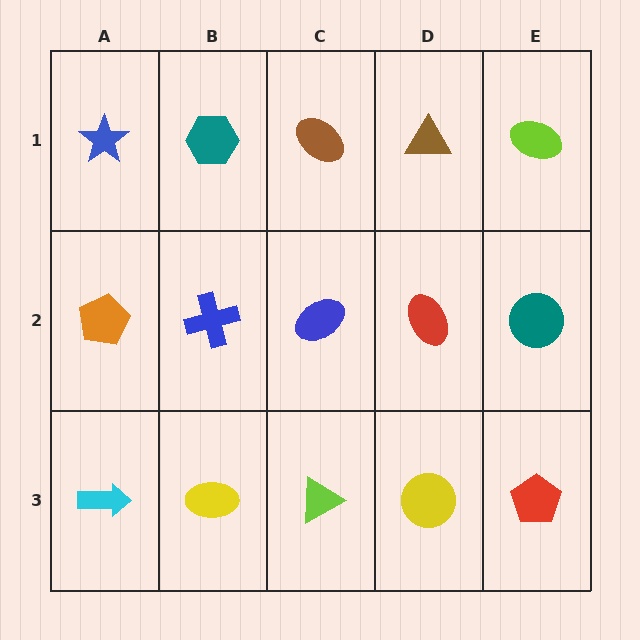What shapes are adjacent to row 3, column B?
A blue cross (row 2, column B), a cyan arrow (row 3, column A), a lime triangle (row 3, column C).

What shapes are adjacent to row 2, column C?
A brown ellipse (row 1, column C), a lime triangle (row 3, column C), a blue cross (row 2, column B), a red ellipse (row 2, column D).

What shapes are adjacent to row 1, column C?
A blue ellipse (row 2, column C), a teal hexagon (row 1, column B), a brown triangle (row 1, column D).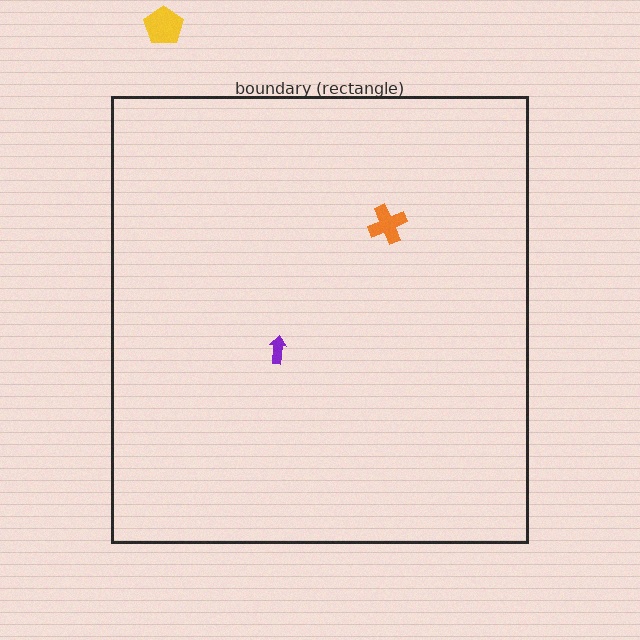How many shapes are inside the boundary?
2 inside, 1 outside.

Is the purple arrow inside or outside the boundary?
Inside.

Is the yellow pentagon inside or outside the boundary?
Outside.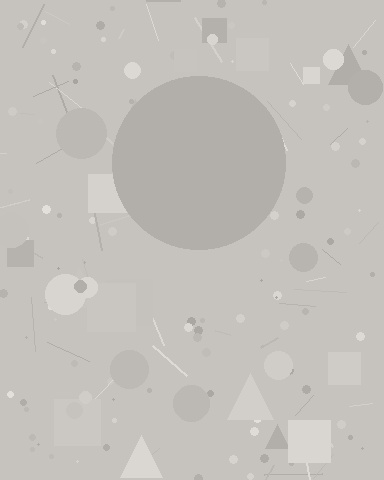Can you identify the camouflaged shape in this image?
The camouflaged shape is a circle.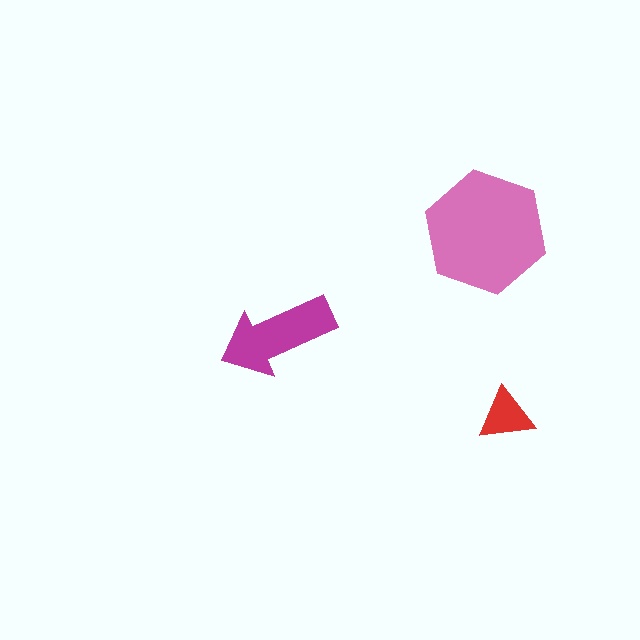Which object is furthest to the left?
The magenta arrow is leftmost.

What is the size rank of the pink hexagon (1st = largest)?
1st.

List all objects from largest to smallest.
The pink hexagon, the magenta arrow, the red triangle.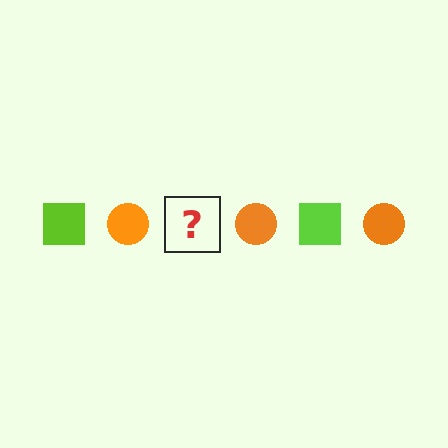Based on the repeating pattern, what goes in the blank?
The blank should be a lime square.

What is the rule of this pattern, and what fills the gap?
The rule is that the pattern alternates between lime square and orange circle. The gap should be filled with a lime square.